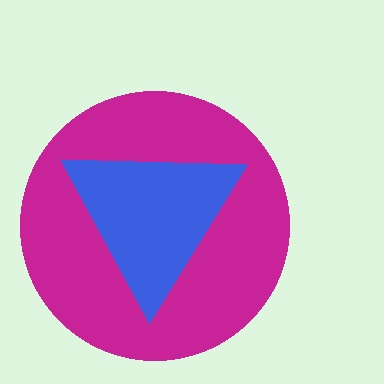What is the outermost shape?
The magenta circle.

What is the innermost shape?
The blue triangle.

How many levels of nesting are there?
2.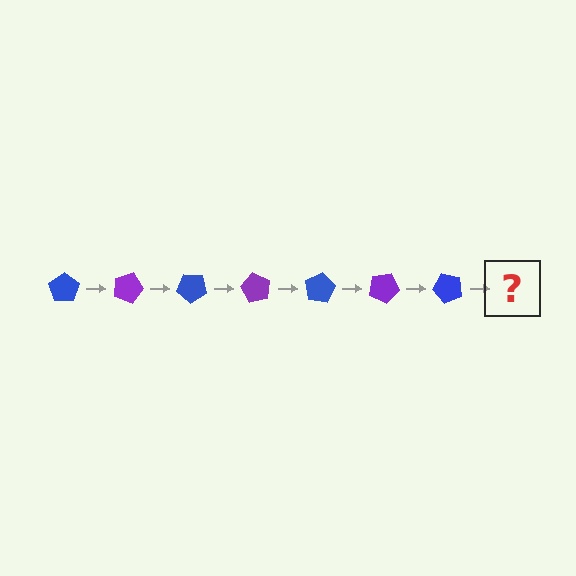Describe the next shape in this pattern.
It should be a purple pentagon, rotated 140 degrees from the start.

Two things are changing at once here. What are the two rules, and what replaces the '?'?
The two rules are that it rotates 20 degrees each step and the color cycles through blue and purple. The '?' should be a purple pentagon, rotated 140 degrees from the start.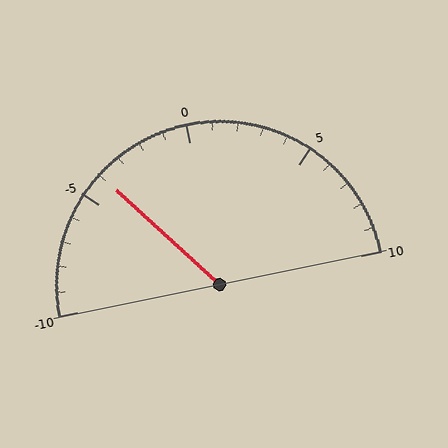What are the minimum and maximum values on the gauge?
The gauge ranges from -10 to 10.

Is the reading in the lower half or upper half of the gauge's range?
The reading is in the lower half of the range (-10 to 10).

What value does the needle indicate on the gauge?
The needle indicates approximately -4.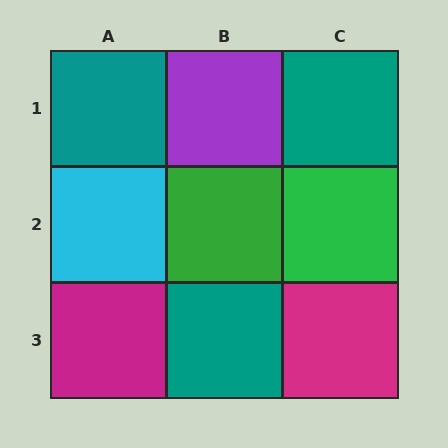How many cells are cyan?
1 cell is cyan.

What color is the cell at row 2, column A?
Cyan.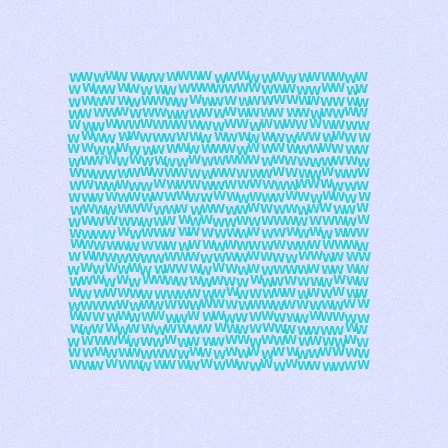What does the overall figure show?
The overall figure shows a square.